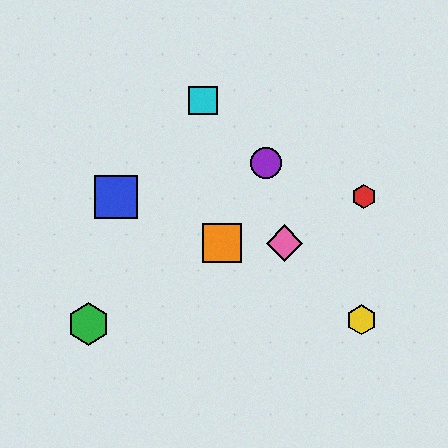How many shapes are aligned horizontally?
2 shapes (the red hexagon, the blue square) are aligned horizontally.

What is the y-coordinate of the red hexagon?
The red hexagon is at y≈197.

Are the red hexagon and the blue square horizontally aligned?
Yes, both are at y≈197.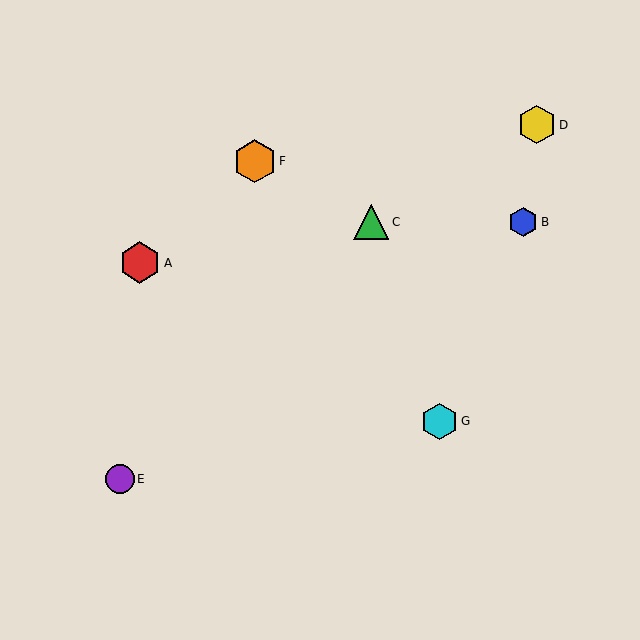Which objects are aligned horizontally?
Objects B, C are aligned horizontally.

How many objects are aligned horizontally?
2 objects (B, C) are aligned horizontally.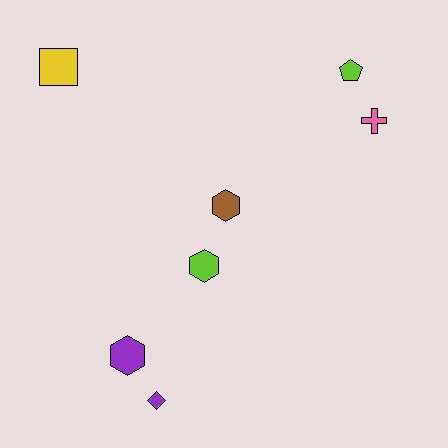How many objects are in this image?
There are 7 objects.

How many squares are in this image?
There is 1 square.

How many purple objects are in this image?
There are 2 purple objects.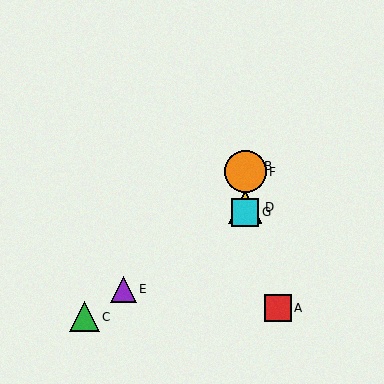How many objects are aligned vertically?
4 objects (B, D, F, G) are aligned vertically.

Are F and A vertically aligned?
No, F is at x≈245 and A is at x≈278.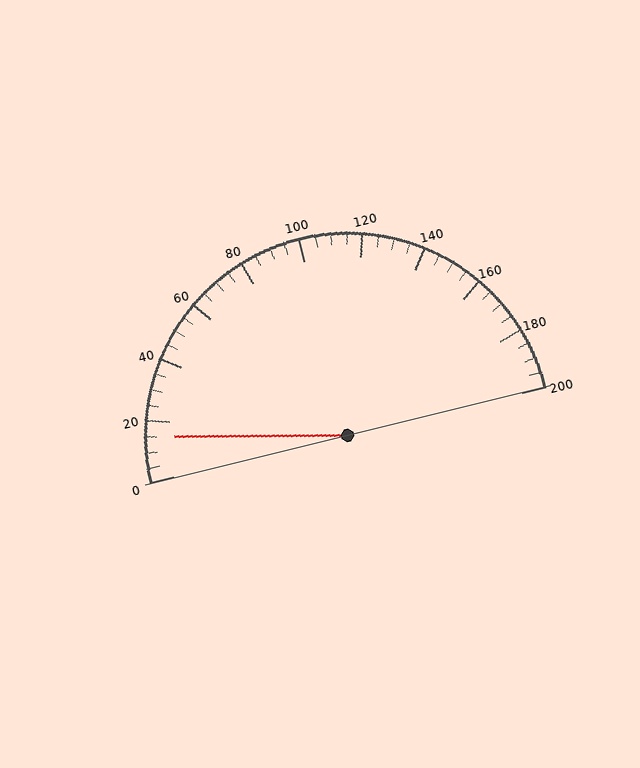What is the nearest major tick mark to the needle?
The nearest major tick mark is 20.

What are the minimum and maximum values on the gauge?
The gauge ranges from 0 to 200.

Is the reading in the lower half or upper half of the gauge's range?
The reading is in the lower half of the range (0 to 200).